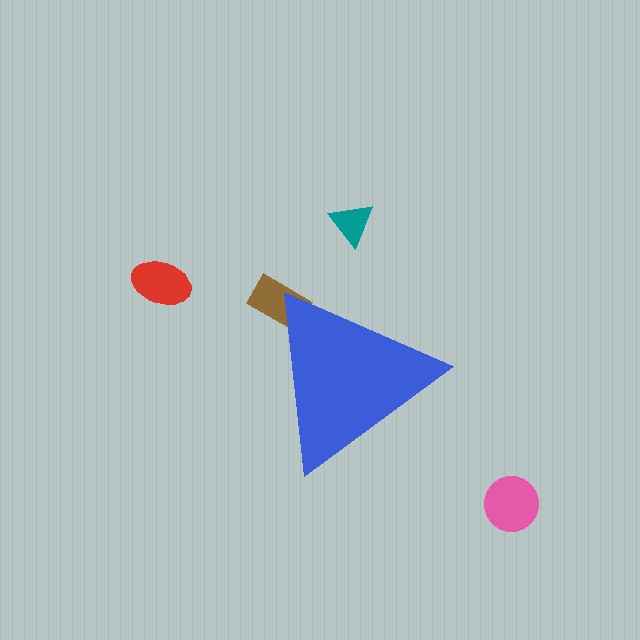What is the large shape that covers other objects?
A blue triangle.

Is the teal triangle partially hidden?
No, the teal triangle is fully visible.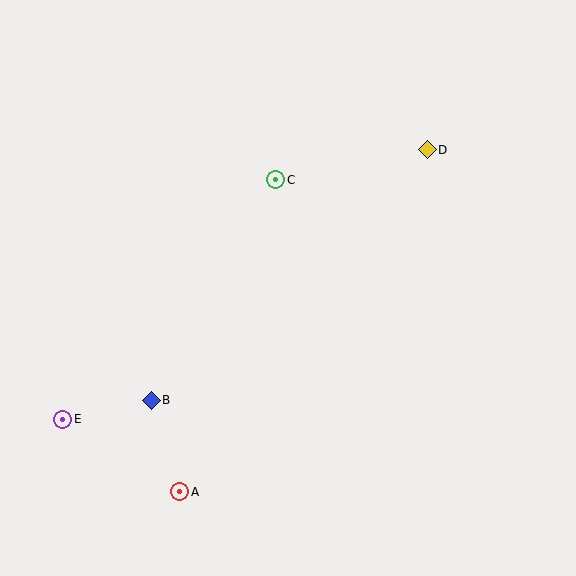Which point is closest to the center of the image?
Point C at (276, 180) is closest to the center.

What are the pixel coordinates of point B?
Point B is at (151, 400).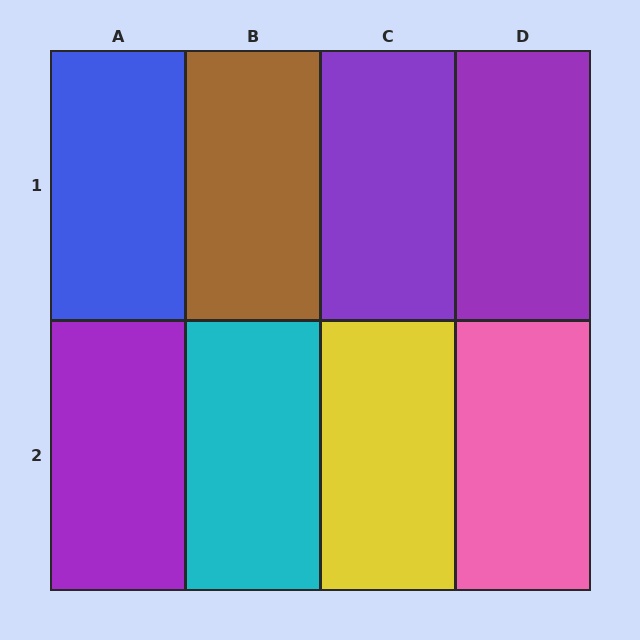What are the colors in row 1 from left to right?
Blue, brown, purple, purple.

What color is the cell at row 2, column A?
Purple.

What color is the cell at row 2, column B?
Cyan.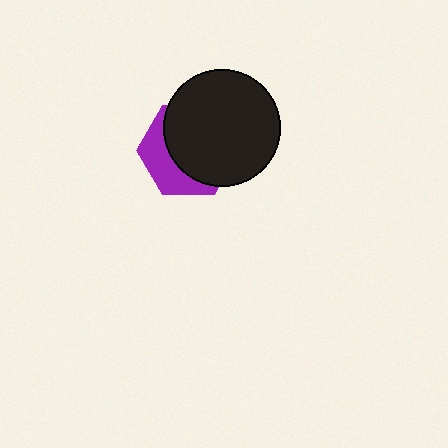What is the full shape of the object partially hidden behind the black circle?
The partially hidden object is a purple hexagon.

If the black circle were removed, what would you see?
You would see the complete purple hexagon.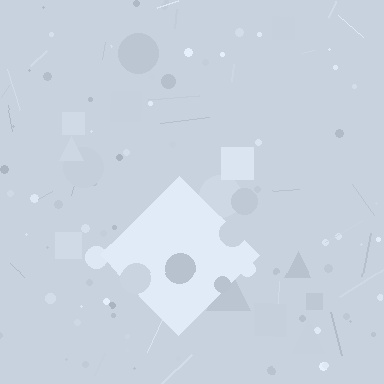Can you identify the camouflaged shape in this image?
The camouflaged shape is a diamond.